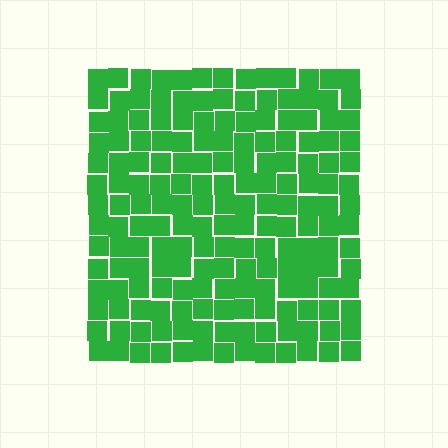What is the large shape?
The large shape is a square.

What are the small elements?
The small elements are squares.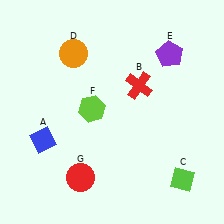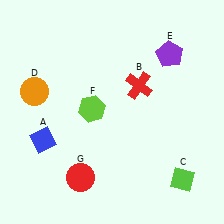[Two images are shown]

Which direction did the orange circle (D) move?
The orange circle (D) moved left.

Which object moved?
The orange circle (D) moved left.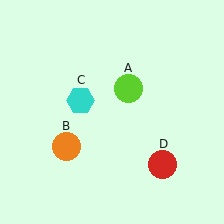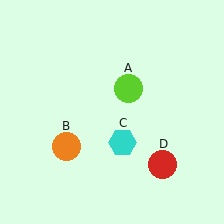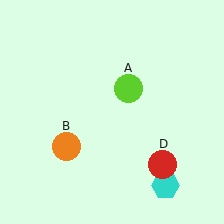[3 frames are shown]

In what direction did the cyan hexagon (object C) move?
The cyan hexagon (object C) moved down and to the right.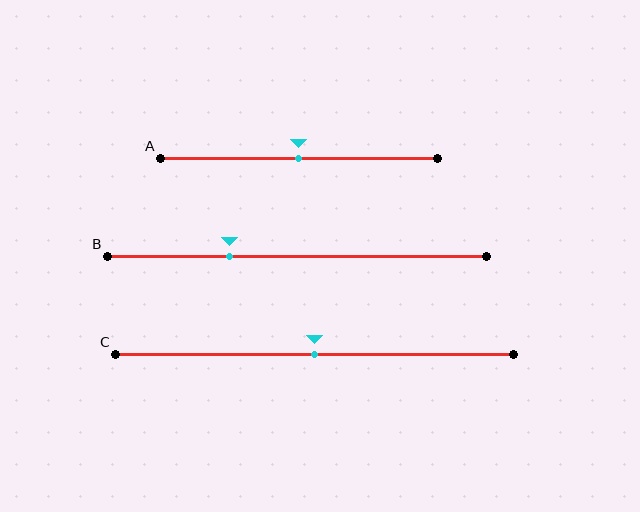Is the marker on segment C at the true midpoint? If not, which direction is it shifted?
Yes, the marker on segment C is at the true midpoint.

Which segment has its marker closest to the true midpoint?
Segment A has its marker closest to the true midpoint.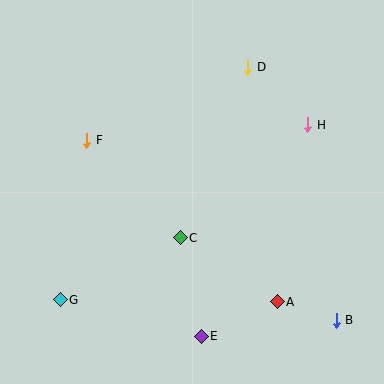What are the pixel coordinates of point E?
Point E is at (201, 336).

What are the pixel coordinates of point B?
Point B is at (336, 320).